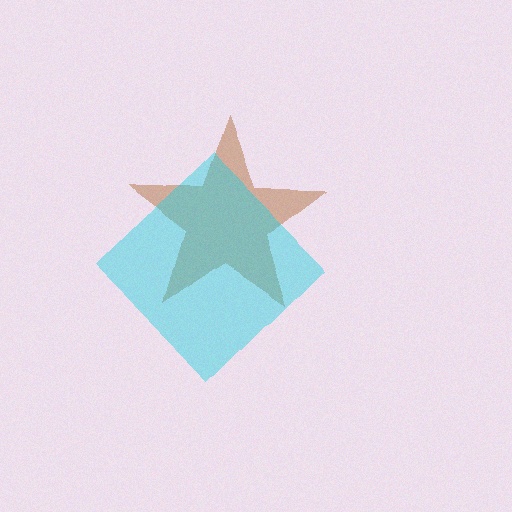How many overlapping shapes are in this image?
There are 2 overlapping shapes in the image.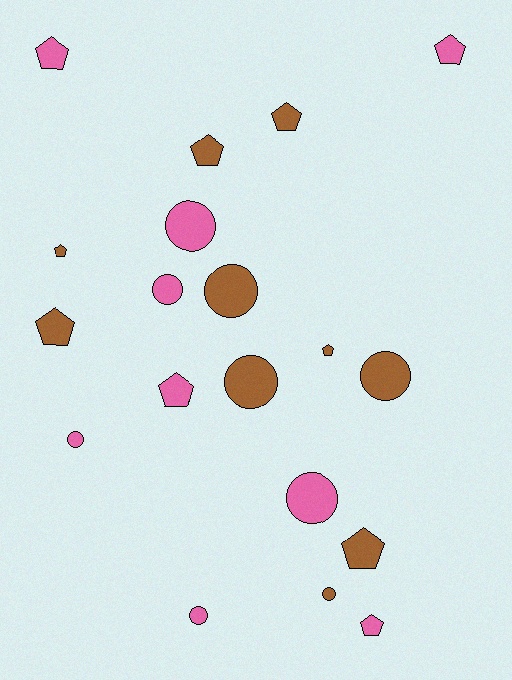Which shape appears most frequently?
Pentagon, with 10 objects.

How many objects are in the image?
There are 19 objects.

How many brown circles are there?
There are 4 brown circles.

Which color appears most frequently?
Brown, with 10 objects.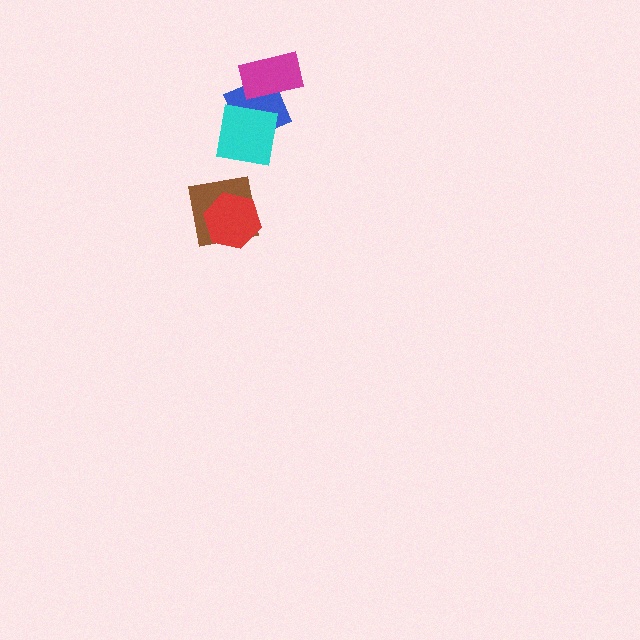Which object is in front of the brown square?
The red hexagon is in front of the brown square.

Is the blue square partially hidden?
Yes, it is partially covered by another shape.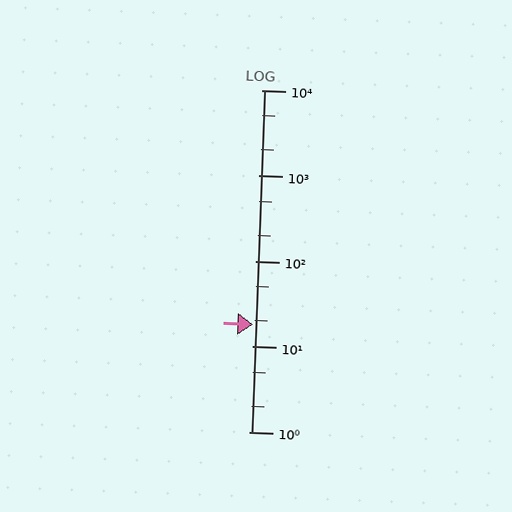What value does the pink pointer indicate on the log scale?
The pointer indicates approximately 18.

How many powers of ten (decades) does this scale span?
The scale spans 4 decades, from 1 to 10000.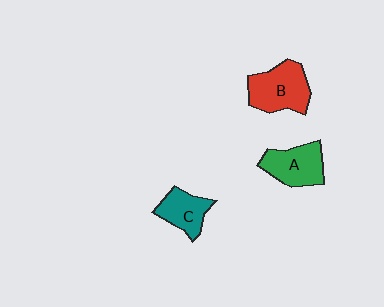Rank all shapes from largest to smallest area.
From largest to smallest: B (red), A (green), C (teal).